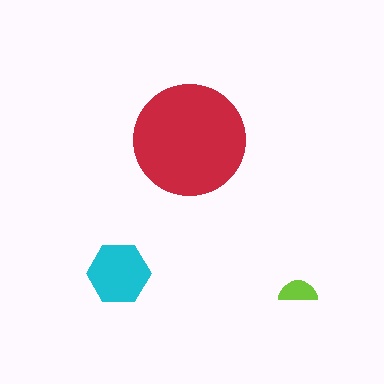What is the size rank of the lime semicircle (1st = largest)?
3rd.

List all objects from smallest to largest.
The lime semicircle, the cyan hexagon, the red circle.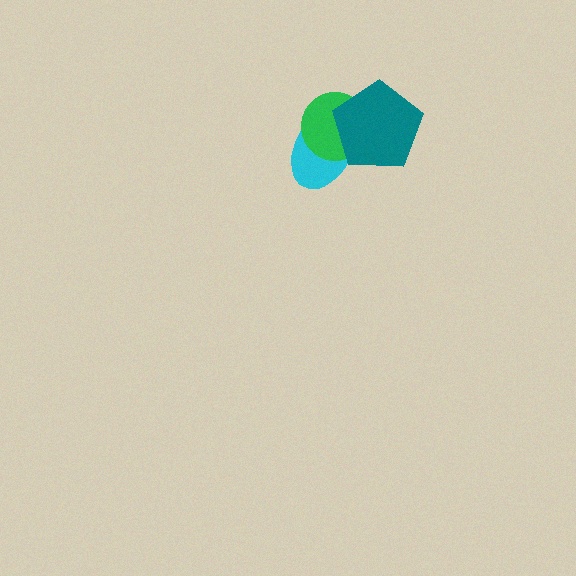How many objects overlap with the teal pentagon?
2 objects overlap with the teal pentagon.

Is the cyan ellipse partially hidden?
Yes, it is partially covered by another shape.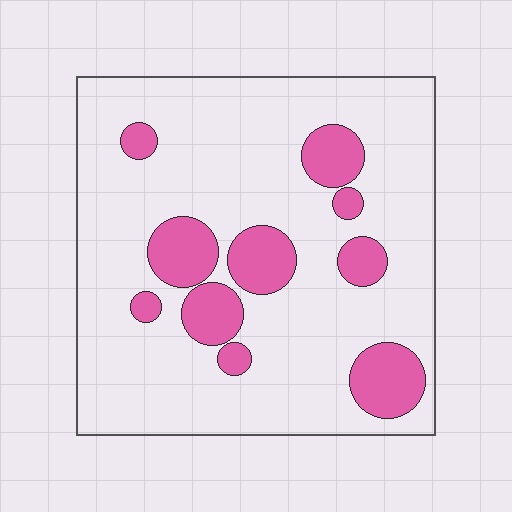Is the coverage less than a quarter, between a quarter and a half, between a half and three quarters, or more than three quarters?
Less than a quarter.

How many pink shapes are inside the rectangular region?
10.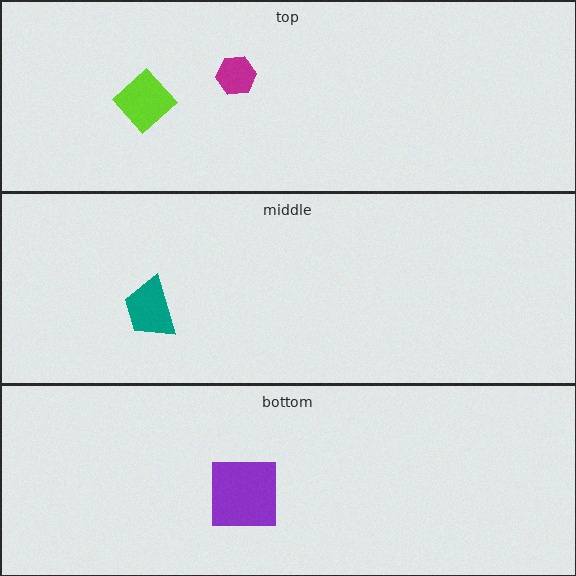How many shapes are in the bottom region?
1.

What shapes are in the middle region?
The teal trapezoid.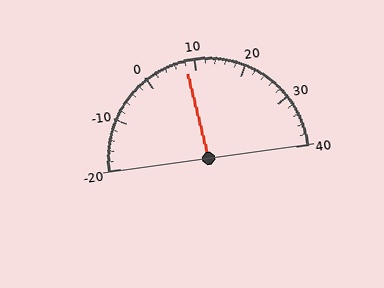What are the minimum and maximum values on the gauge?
The gauge ranges from -20 to 40.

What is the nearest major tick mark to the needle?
The nearest major tick mark is 10.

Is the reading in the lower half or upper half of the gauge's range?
The reading is in the lower half of the range (-20 to 40).